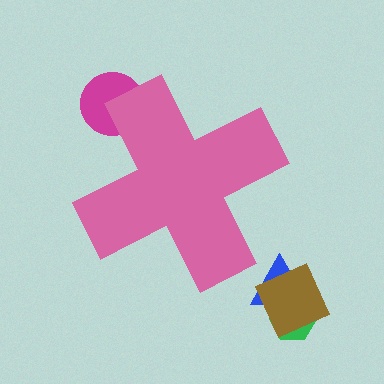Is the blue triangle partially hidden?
No, the blue triangle is fully visible.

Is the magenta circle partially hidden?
Yes, the magenta circle is partially hidden behind the pink cross.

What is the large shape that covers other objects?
A pink cross.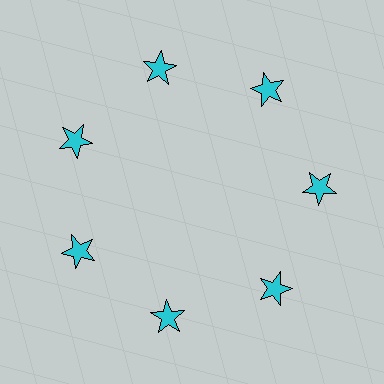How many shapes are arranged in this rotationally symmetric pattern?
There are 7 shapes, arranged in 7 groups of 1.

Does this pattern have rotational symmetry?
Yes, this pattern has 7-fold rotational symmetry. It looks the same after rotating 51 degrees around the center.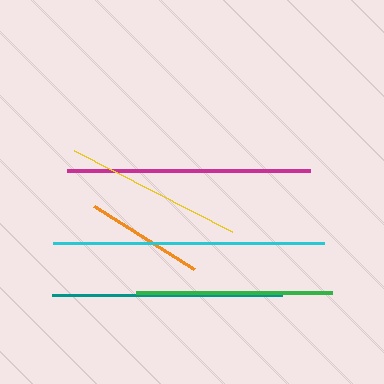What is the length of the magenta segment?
The magenta segment is approximately 242 pixels long.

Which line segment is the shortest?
The orange line is the shortest at approximately 118 pixels.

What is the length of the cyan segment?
The cyan segment is approximately 271 pixels long.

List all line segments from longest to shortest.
From longest to shortest: cyan, magenta, teal, green, yellow, orange.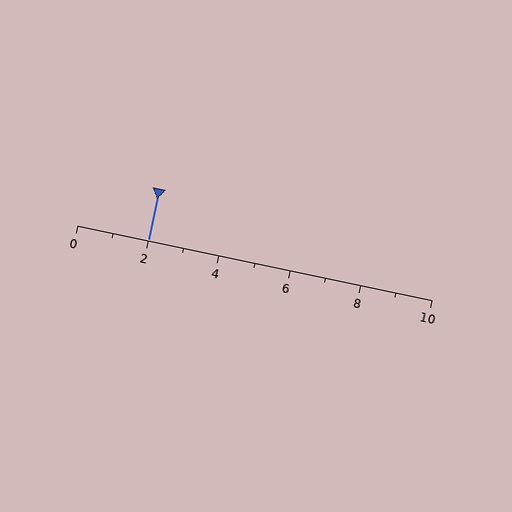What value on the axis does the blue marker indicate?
The marker indicates approximately 2.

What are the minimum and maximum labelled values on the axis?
The axis runs from 0 to 10.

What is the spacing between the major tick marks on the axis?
The major ticks are spaced 2 apart.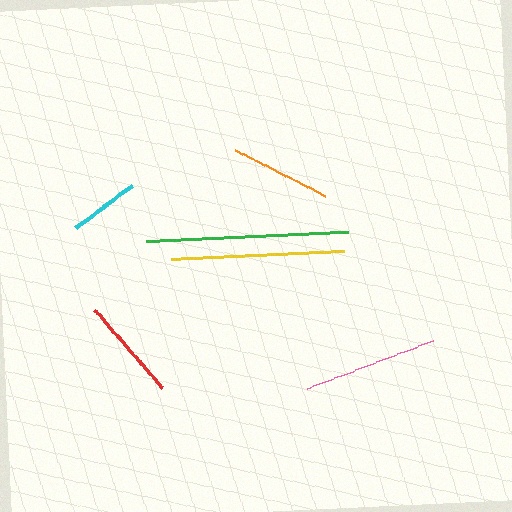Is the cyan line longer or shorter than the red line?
The red line is longer than the cyan line.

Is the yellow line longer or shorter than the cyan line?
The yellow line is longer than the cyan line.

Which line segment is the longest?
The green line is the longest at approximately 202 pixels.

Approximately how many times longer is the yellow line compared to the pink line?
The yellow line is approximately 1.3 times the length of the pink line.